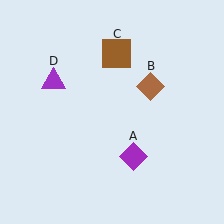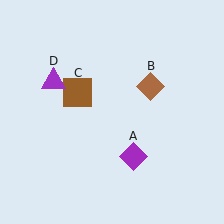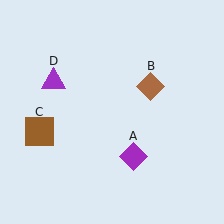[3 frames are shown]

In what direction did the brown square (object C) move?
The brown square (object C) moved down and to the left.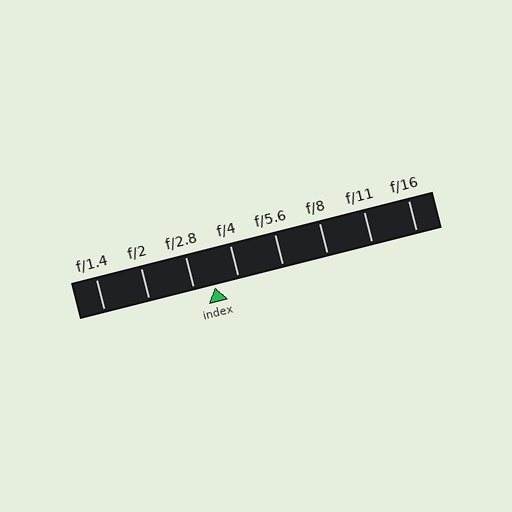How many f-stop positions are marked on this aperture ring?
There are 8 f-stop positions marked.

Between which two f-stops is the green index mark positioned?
The index mark is between f/2.8 and f/4.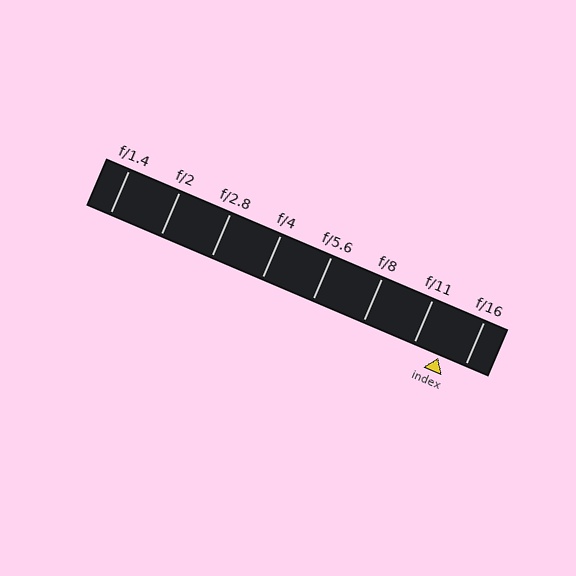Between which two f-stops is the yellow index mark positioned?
The index mark is between f/11 and f/16.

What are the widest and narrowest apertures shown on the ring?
The widest aperture shown is f/1.4 and the narrowest is f/16.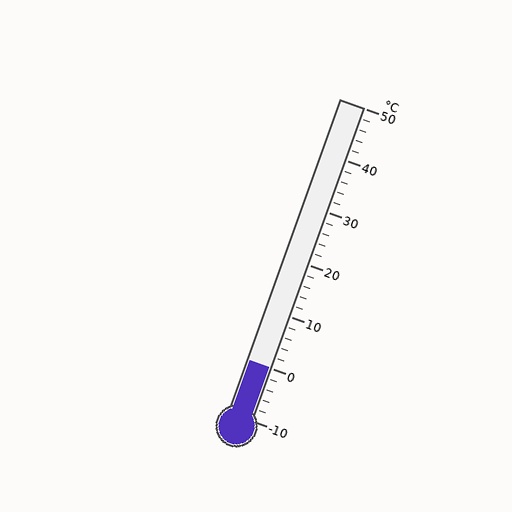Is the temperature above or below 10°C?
The temperature is below 10°C.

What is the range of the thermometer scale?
The thermometer scale ranges from -10°C to 50°C.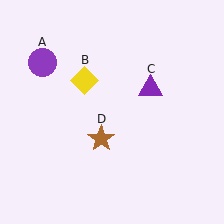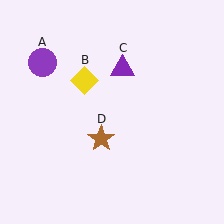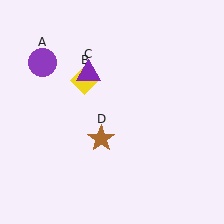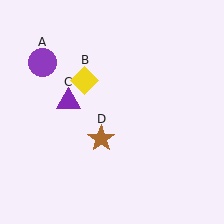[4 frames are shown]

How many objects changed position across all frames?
1 object changed position: purple triangle (object C).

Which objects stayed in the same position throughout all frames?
Purple circle (object A) and yellow diamond (object B) and brown star (object D) remained stationary.